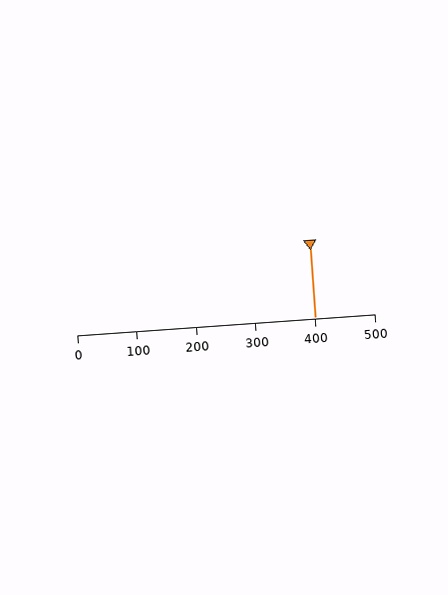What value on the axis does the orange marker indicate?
The marker indicates approximately 400.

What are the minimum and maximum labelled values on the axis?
The axis runs from 0 to 500.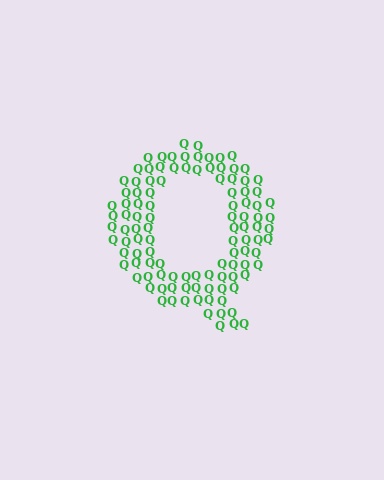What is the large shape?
The large shape is the letter Q.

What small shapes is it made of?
It is made of small letter Q's.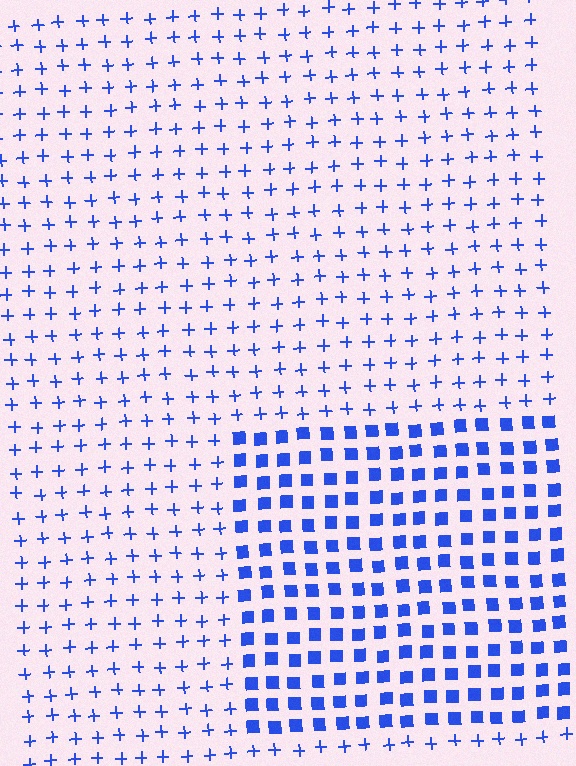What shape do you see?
I see a rectangle.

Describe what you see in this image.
The image is filled with small blue elements arranged in a uniform grid. A rectangle-shaped region contains squares, while the surrounding area contains plus signs. The boundary is defined purely by the change in element shape.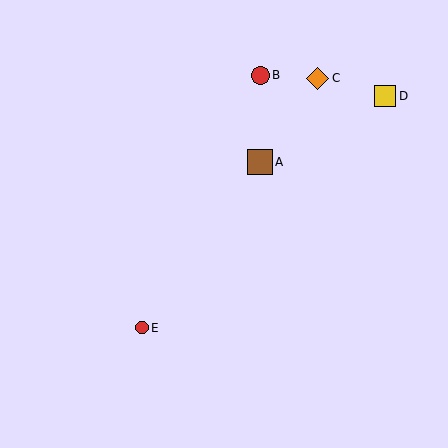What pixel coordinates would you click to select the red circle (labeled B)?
Click at (260, 75) to select the red circle B.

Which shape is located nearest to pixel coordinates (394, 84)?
The yellow square (labeled D) at (385, 96) is nearest to that location.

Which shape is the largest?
The brown square (labeled A) is the largest.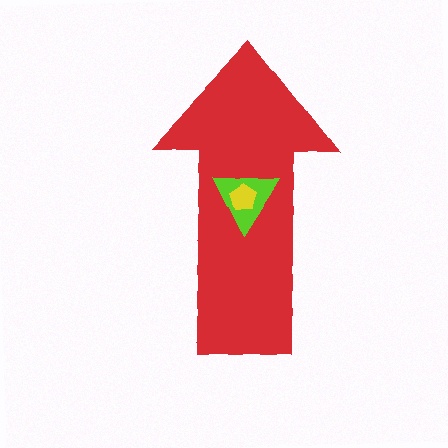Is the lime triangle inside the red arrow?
Yes.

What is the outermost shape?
The red arrow.